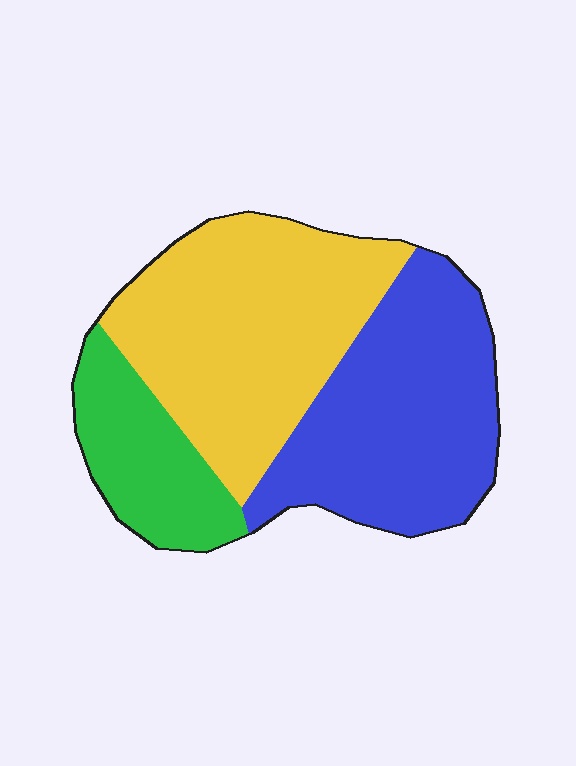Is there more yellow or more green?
Yellow.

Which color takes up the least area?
Green, at roughly 20%.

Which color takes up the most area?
Yellow, at roughly 45%.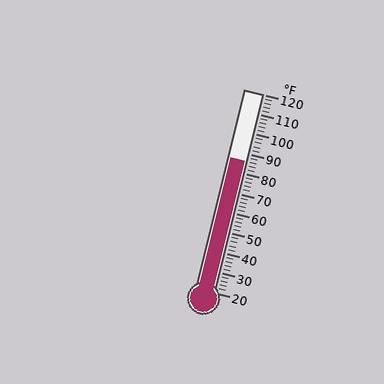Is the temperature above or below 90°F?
The temperature is below 90°F.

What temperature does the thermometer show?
The thermometer shows approximately 86°F.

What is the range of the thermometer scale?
The thermometer scale ranges from 20°F to 120°F.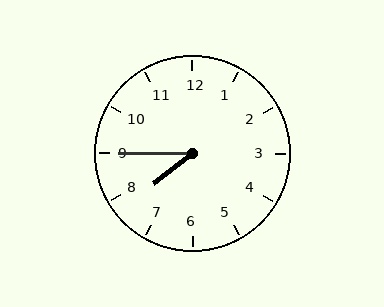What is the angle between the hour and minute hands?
Approximately 38 degrees.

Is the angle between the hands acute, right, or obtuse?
It is acute.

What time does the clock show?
7:45.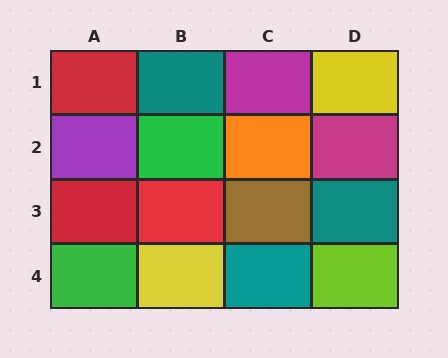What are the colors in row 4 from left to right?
Green, yellow, teal, lime.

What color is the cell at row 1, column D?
Yellow.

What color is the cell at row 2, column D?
Magenta.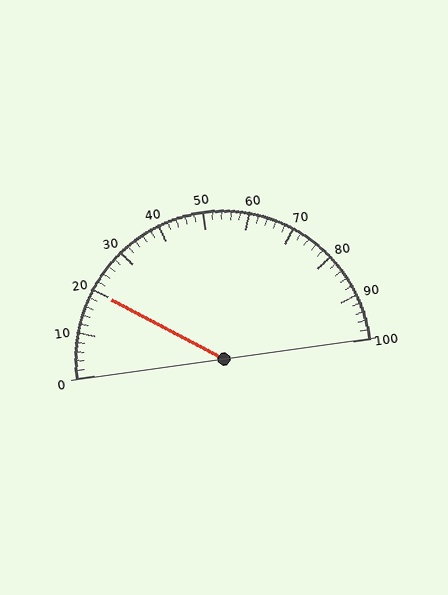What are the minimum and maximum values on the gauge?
The gauge ranges from 0 to 100.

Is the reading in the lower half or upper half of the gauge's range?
The reading is in the lower half of the range (0 to 100).